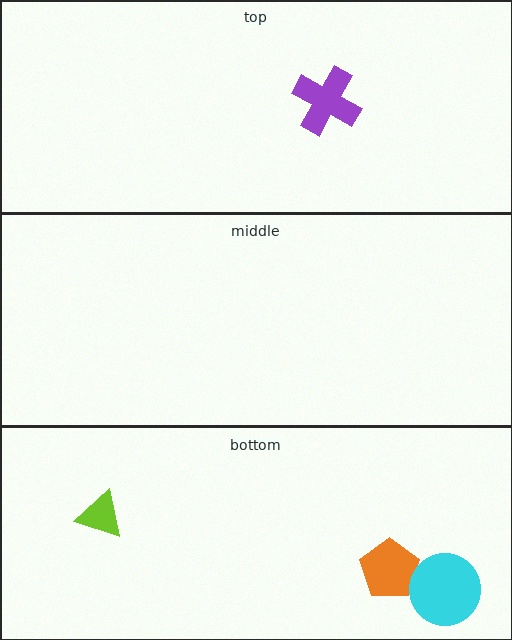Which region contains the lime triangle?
The bottom region.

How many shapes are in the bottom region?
3.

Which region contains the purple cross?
The top region.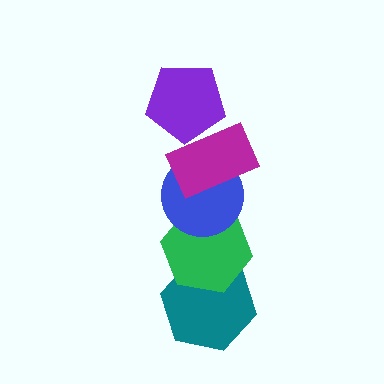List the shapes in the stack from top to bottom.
From top to bottom: the purple pentagon, the magenta rectangle, the blue circle, the green hexagon, the teal hexagon.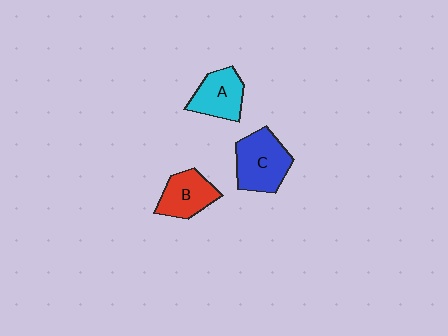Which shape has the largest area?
Shape C (blue).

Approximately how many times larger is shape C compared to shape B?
Approximately 1.3 times.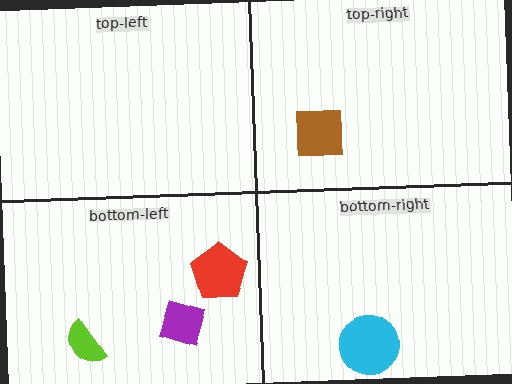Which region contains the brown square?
The top-right region.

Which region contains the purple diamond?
The bottom-left region.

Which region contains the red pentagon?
The bottom-left region.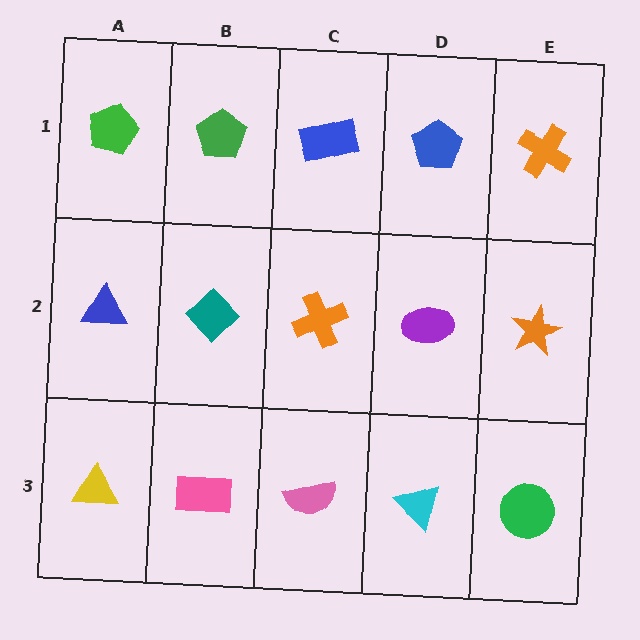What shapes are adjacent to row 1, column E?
An orange star (row 2, column E), a blue pentagon (row 1, column D).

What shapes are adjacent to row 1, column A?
A blue triangle (row 2, column A), a green pentagon (row 1, column B).